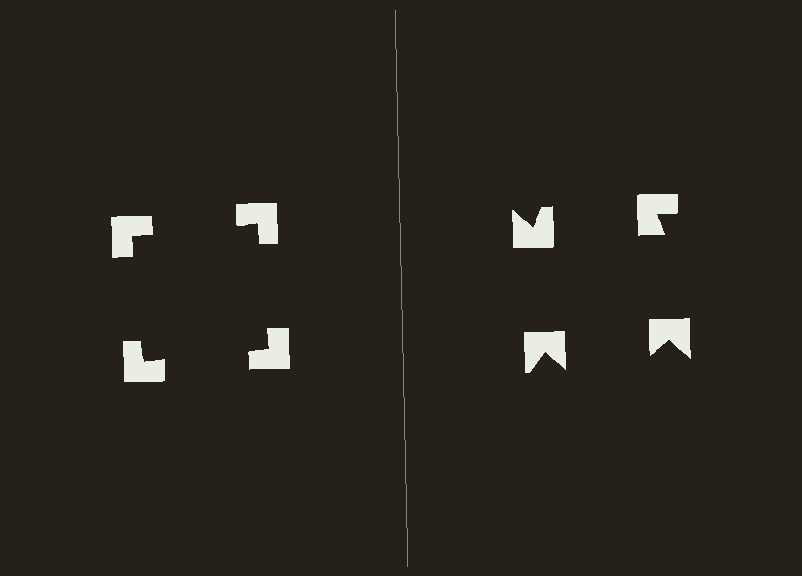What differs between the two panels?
The notched squares are positioned identically on both sides; only the wedge orientations differ. On the left they align to a square; on the right they are misaligned.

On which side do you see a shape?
An illusory square appears on the left side. On the right side the wedge cuts are rotated, so no coherent shape forms.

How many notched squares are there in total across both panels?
8 — 4 on each side.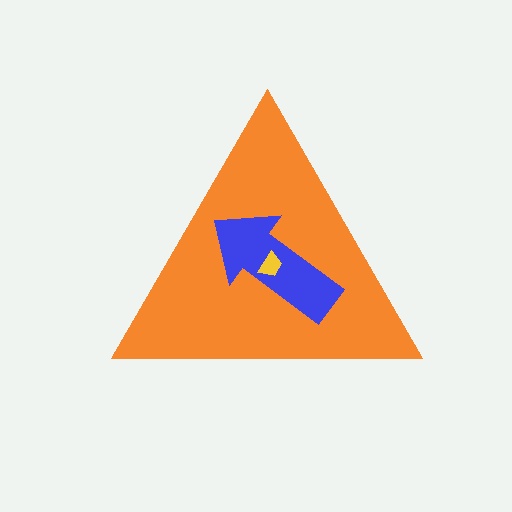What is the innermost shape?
The yellow trapezoid.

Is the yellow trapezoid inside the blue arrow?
Yes.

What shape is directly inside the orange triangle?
The blue arrow.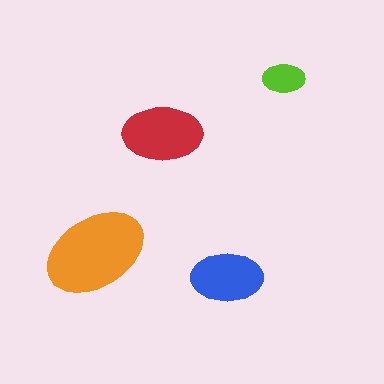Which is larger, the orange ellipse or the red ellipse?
The orange one.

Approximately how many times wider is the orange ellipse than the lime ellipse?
About 2.5 times wider.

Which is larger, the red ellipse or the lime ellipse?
The red one.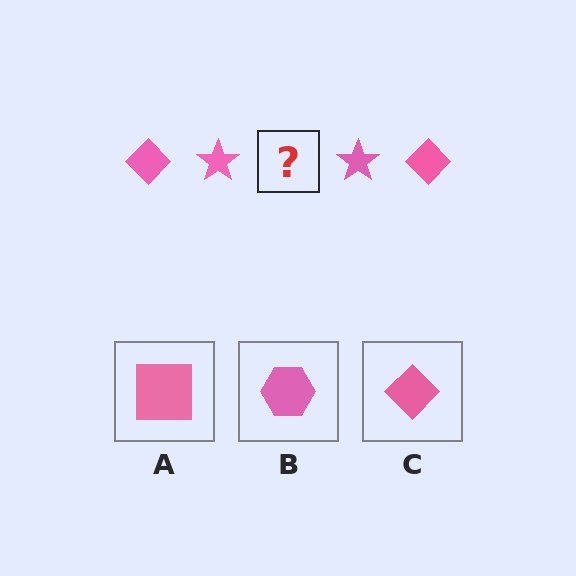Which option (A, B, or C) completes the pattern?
C.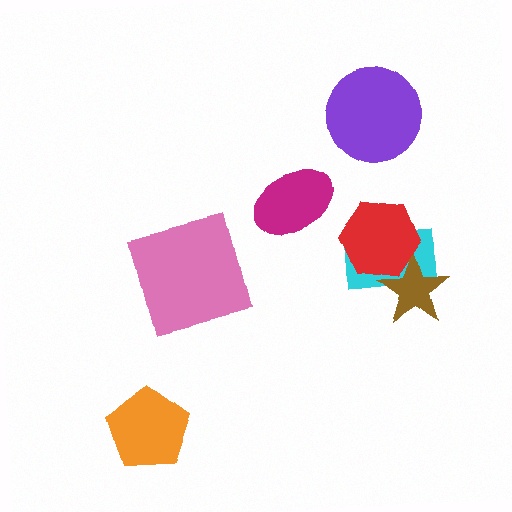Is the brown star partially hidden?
Yes, it is partially covered by another shape.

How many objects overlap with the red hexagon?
2 objects overlap with the red hexagon.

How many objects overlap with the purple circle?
0 objects overlap with the purple circle.